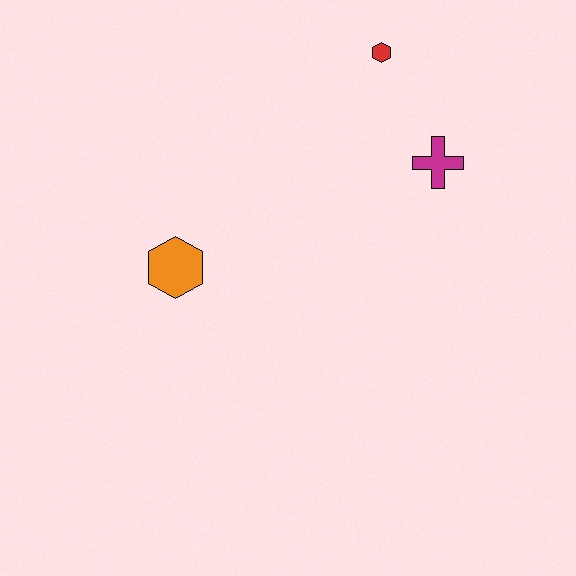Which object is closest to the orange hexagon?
The magenta cross is closest to the orange hexagon.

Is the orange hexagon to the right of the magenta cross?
No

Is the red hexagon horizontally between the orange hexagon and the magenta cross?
Yes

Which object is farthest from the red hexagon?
The orange hexagon is farthest from the red hexagon.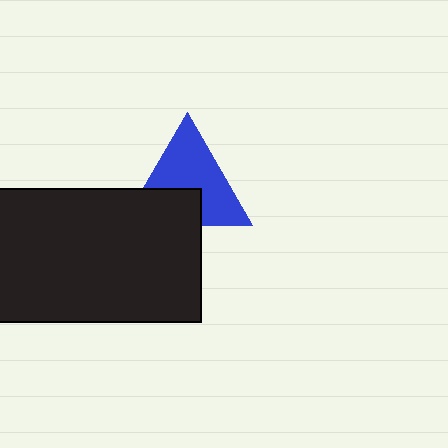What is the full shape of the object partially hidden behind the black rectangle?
The partially hidden object is a blue triangle.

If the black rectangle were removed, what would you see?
You would see the complete blue triangle.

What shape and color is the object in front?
The object in front is a black rectangle.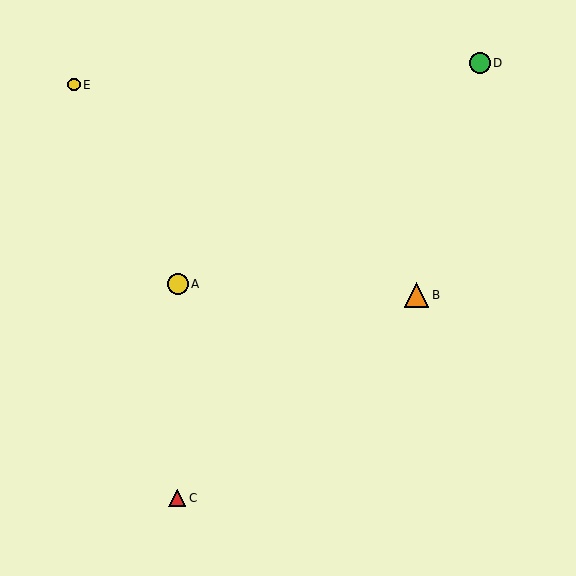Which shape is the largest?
The orange triangle (labeled B) is the largest.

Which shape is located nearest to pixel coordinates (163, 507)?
The red triangle (labeled C) at (177, 498) is nearest to that location.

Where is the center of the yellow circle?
The center of the yellow circle is at (178, 284).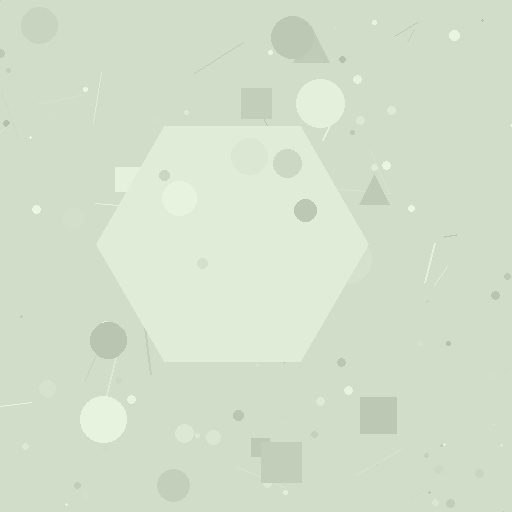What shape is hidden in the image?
A hexagon is hidden in the image.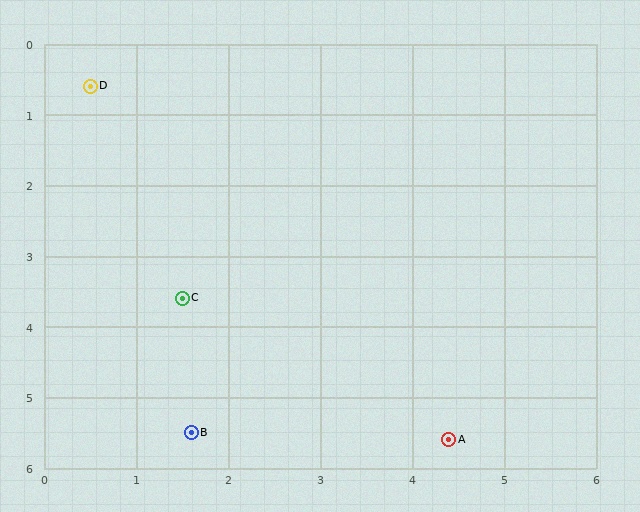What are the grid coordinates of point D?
Point D is at approximately (0.5, 0.6).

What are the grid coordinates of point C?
Point C is at approximately (1.5, 3.6).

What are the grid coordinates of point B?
Point B is at approximately (1.6, 5.5).